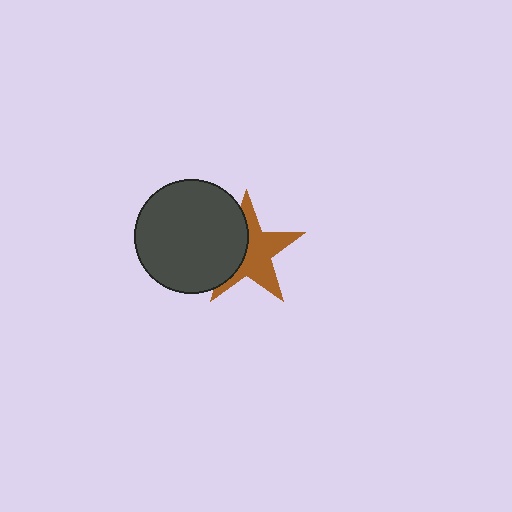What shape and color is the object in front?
The object in front is a dark gray circle.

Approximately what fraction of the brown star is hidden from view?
Roughly 40% of the brown star is hidden behind the dark gray circle.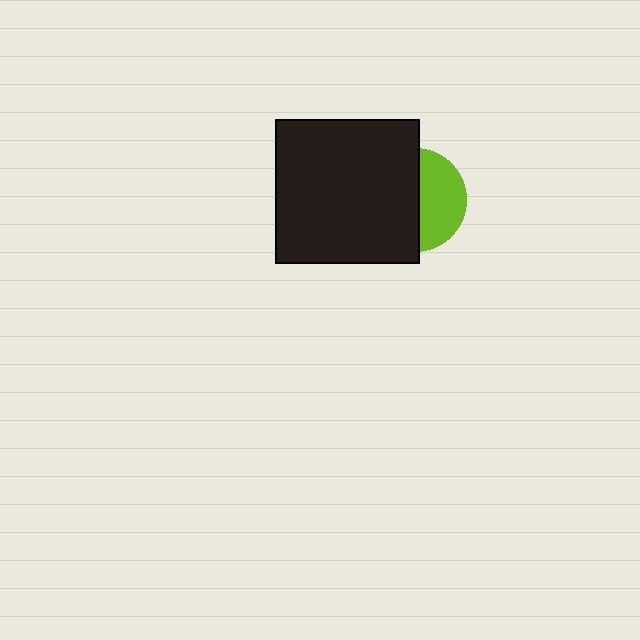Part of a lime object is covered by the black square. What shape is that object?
It is a circle.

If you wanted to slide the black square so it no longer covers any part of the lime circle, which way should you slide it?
Slide it left — that is the most direct way to separate the two shapes.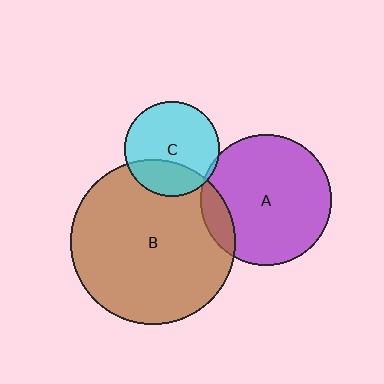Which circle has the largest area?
Circle B (brown).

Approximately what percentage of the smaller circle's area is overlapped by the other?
Approximately 10%.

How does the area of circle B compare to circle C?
Approximately 3.0 times.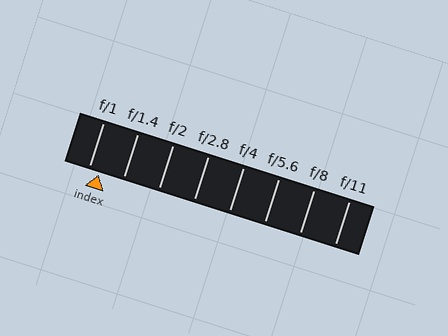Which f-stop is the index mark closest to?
The index mark is closest to f/1.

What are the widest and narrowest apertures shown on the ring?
The widest aperture shown is f/1 and the narrowest is f/11.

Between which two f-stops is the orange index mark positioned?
The index mark is between f/1 and f/1.4.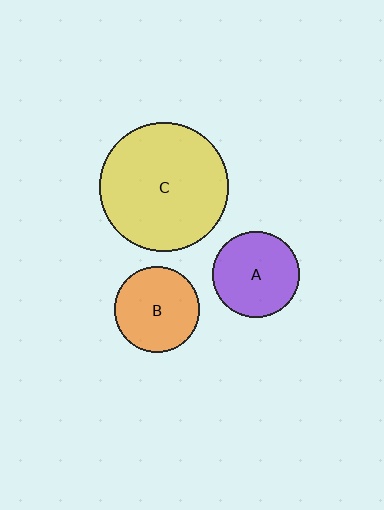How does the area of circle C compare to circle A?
Approximately 2.2 times.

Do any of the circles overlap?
No, none of the circles overlap.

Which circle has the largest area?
Circle C (yellow).